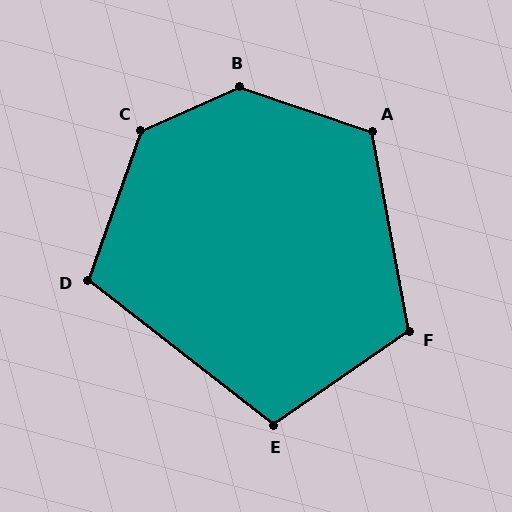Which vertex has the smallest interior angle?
E, at approximately 107 degrees.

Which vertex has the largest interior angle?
B, at approximately 137 degrees.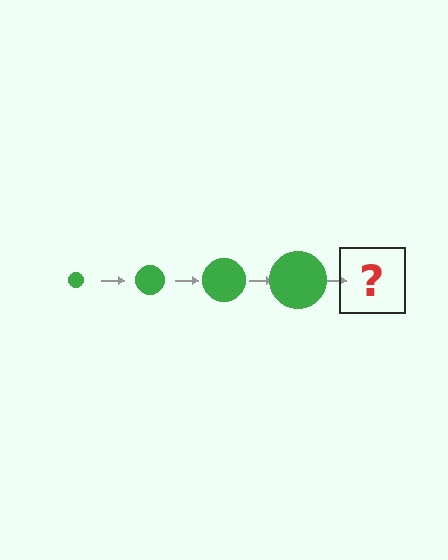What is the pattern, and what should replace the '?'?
The pattern is that the circle gets progressively larger each step. The '?' should be a green circle, larger than the previous one.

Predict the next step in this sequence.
The next step is a green circle, larger than the previous one.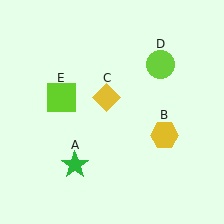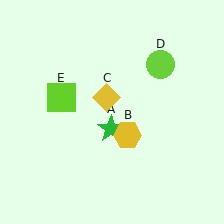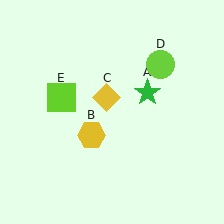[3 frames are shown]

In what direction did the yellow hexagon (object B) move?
The yellow hexagon (object B) moved left.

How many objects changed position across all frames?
2 objects changed position: green star (object A), yellow hexagon (object B).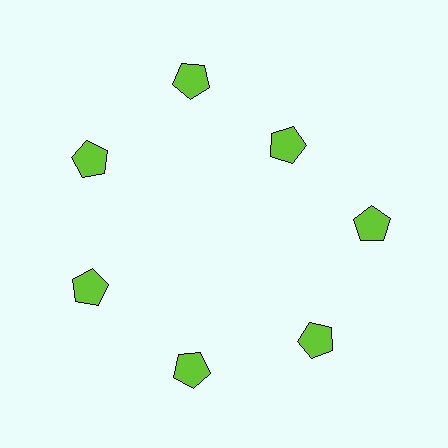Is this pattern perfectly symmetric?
No. The 7 lime pentagons are arranged in a ring, but one element near the 1 o'clock position is pulled inward toward the center, breaking the 7-fold rotational symmetry.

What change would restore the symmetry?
The symmetry would be restored by moving it outward, back onto the ring so that all 7 pentagons sit at equal angles and equal distance from the center.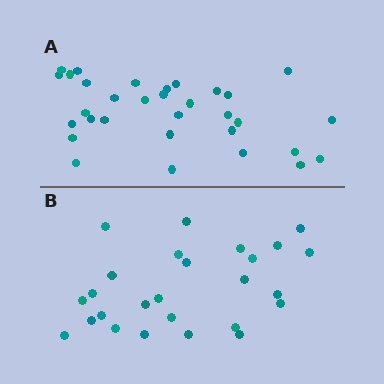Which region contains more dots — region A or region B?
Region A (the top region) has more dots.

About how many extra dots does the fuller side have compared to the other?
Region A has about 6 more dots than region B.